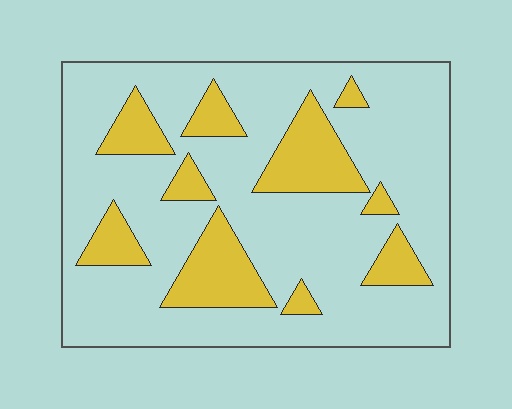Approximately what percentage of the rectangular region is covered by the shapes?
Approximately 25%.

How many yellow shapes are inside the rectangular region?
10.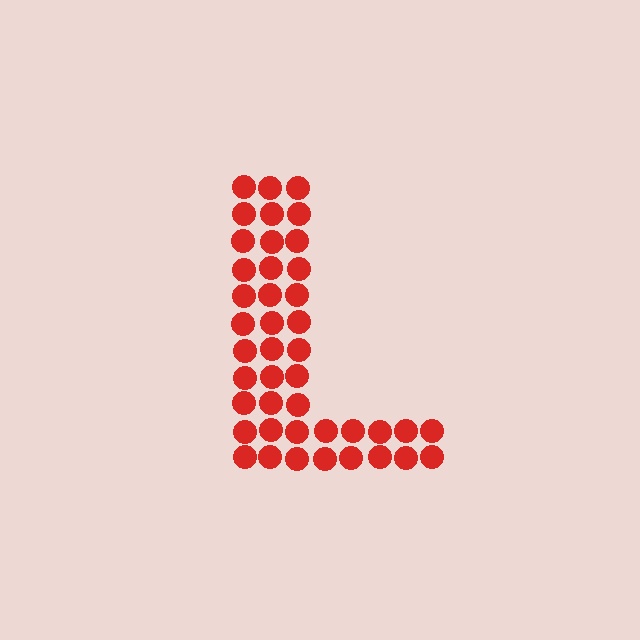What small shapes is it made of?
It is made of small circles.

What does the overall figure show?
The overall figure shows the letter L.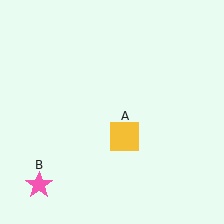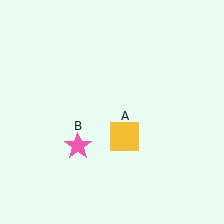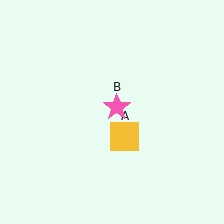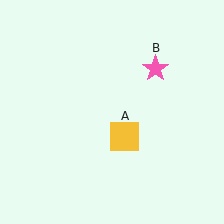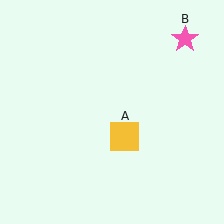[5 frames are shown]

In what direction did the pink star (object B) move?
The pink star (object B) moved up and to the right.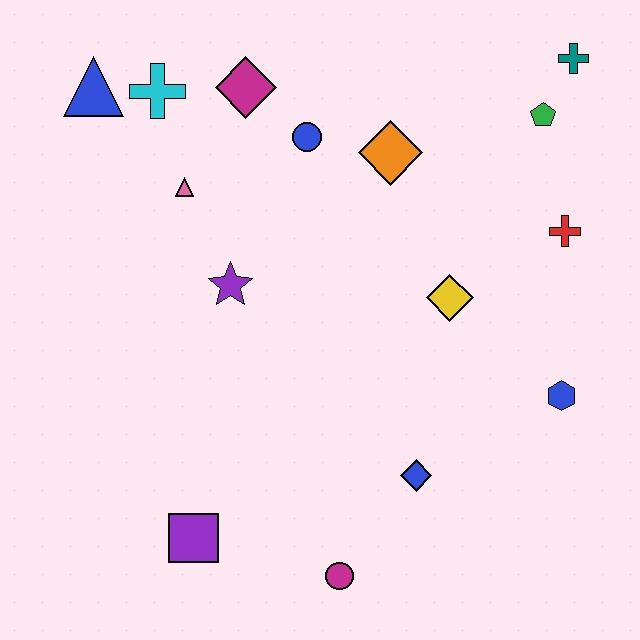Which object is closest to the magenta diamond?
The blue circle is closest to the magenta diamond.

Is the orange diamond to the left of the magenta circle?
No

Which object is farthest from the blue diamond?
The blue triangle is farthest from the blue diamond.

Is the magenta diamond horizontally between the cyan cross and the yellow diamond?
Yes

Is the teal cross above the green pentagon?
Yes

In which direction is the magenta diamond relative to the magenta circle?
The magenta diamond is above the magenta circle.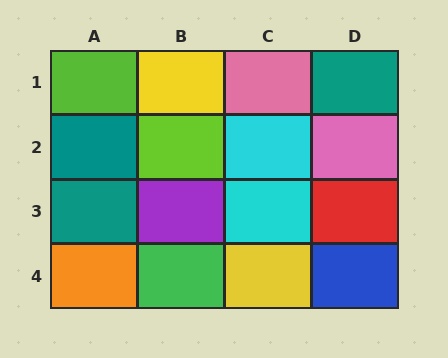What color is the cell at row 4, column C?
Yellow.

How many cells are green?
1 cell is green.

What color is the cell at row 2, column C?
Cyan.